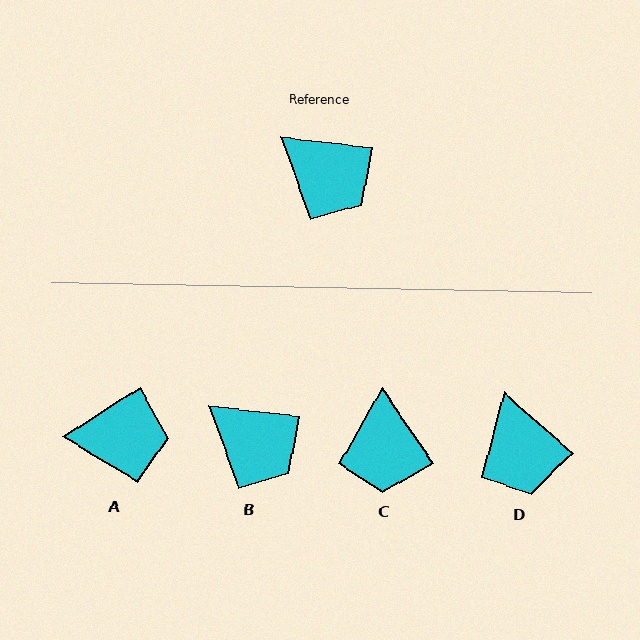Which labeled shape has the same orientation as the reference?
B.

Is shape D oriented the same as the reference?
No, it is off by about 34 degrees.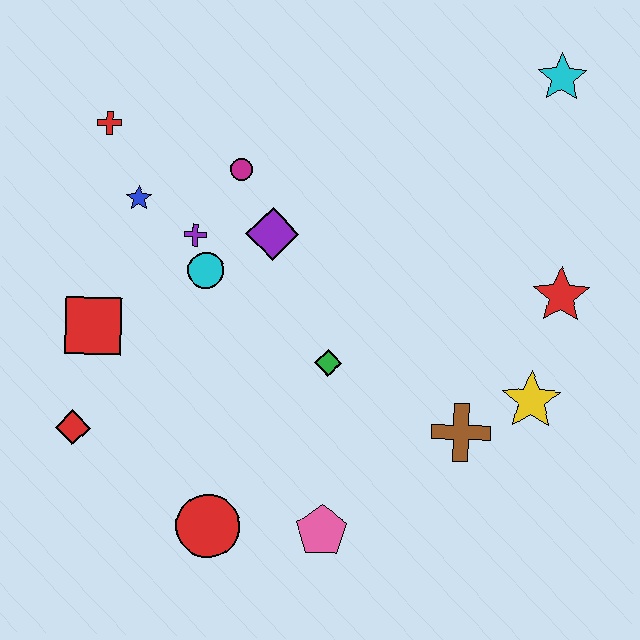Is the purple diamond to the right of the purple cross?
Yes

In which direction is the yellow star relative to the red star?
The yellow star is below the red star.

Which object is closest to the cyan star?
The red star is closest to the cyan star.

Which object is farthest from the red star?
The red diamond is farthest from the red star.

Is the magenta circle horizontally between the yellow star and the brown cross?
No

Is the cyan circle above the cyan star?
No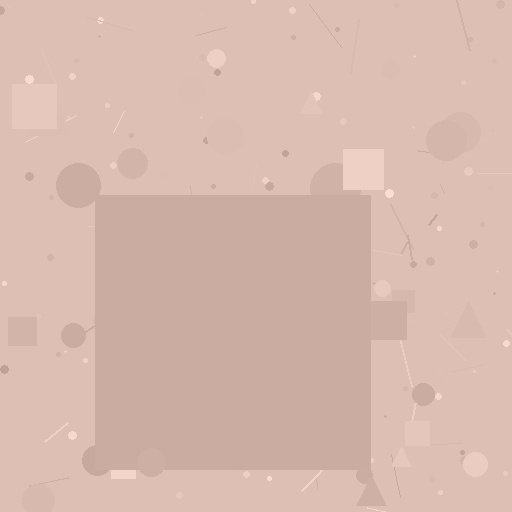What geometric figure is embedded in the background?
A square is embedded in the background.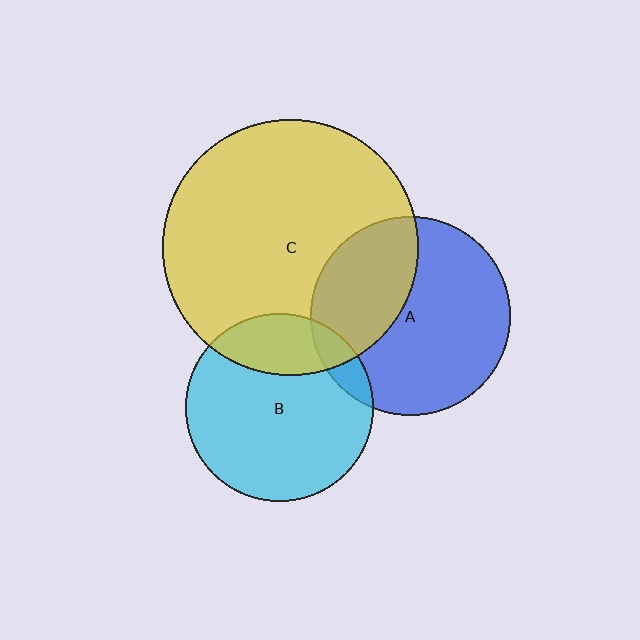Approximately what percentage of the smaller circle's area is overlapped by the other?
Approximately 25%.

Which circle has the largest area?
Circle C (yellow).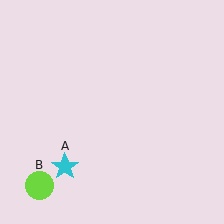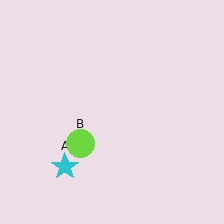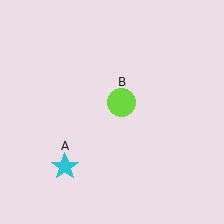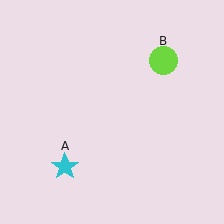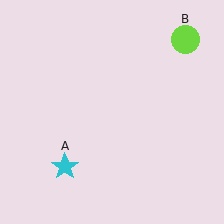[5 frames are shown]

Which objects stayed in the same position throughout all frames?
Cyan star (object A) remained stationary.